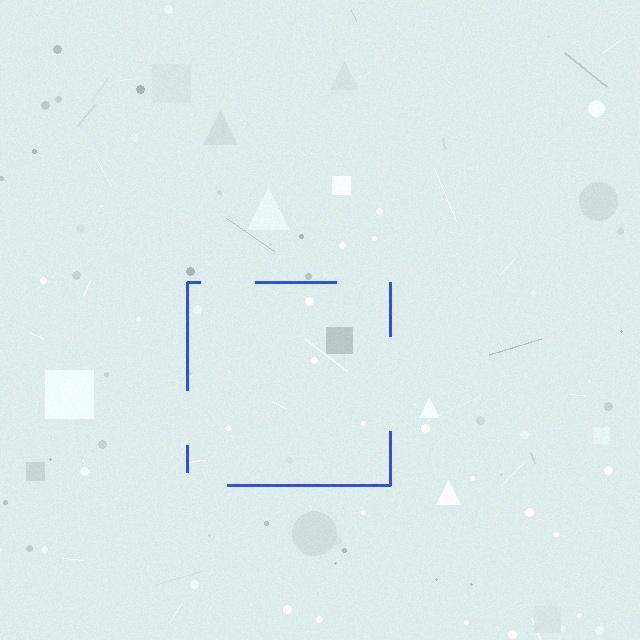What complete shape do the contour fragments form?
The contour fragments form a square.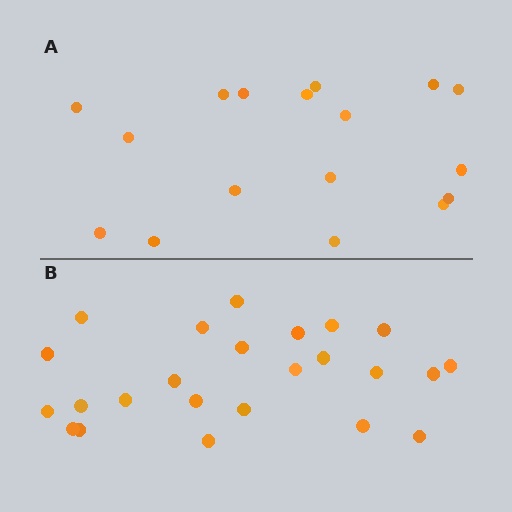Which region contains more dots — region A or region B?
Region B (the bottom region) has more dots.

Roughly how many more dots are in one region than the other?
Region B has roughly 8 or so more dots than region A.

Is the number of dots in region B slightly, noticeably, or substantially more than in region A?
Region B has noticeably more, but not dramatically so. The ratio is roughly 1.4 to 1.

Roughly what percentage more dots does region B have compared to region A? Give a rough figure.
About 40% more.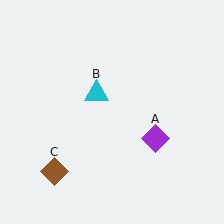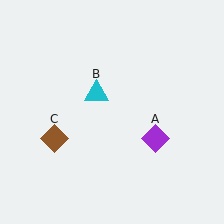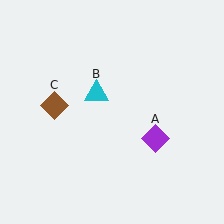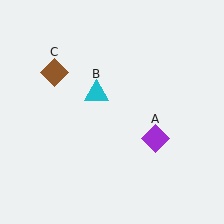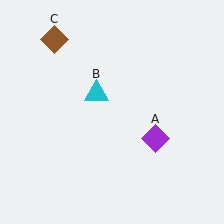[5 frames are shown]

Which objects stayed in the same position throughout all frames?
Purple diamond (object A) and cyan triangle (object B) remained stationary.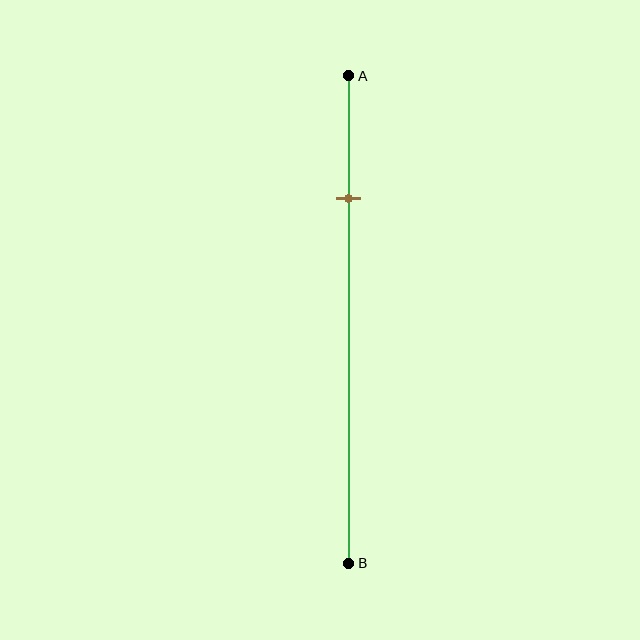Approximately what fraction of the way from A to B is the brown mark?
The brown mark is approximately 25% of the way from A to B.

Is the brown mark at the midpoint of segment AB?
No, the mark is at about 25% from A, not at the 50% midpoint.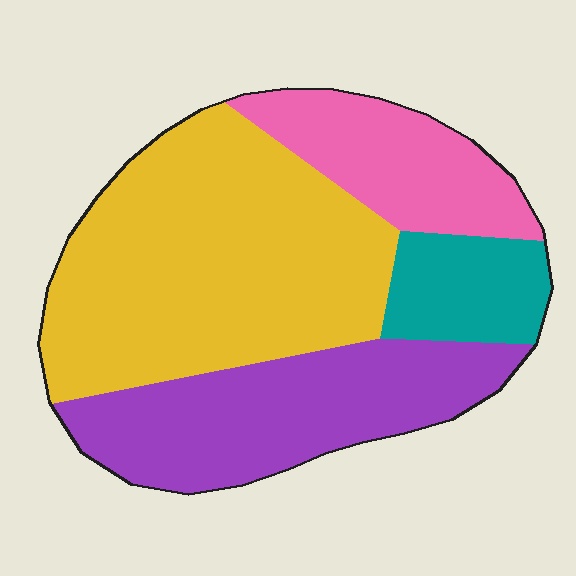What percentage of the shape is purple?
Purple covers around 25% of the shape.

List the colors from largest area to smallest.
From largest to smallest: yellow, purple, pink, teal.